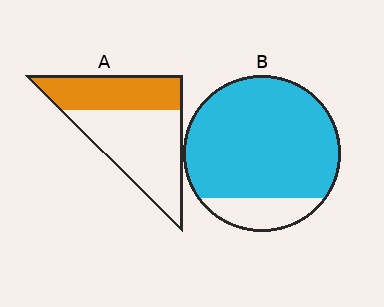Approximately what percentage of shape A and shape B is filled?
A is approximately 40% and B is approximately 85%.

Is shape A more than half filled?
No.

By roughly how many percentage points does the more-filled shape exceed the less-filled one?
By roughly 45 percentage points (B over A).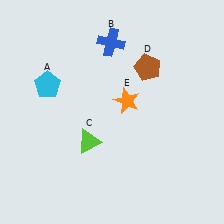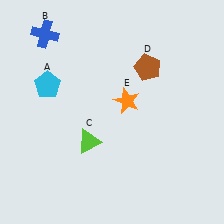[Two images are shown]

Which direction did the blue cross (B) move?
The blue cross (B) moved left.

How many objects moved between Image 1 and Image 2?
1 object moved between the two images.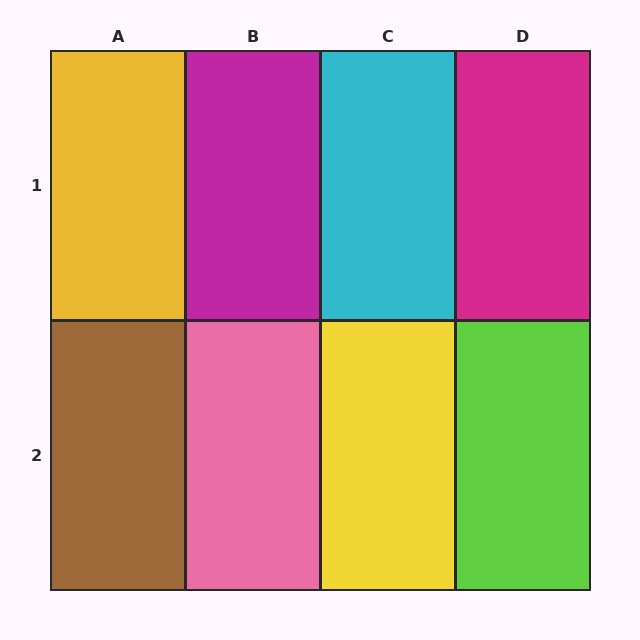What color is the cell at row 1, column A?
Yellow.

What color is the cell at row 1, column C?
Cyan.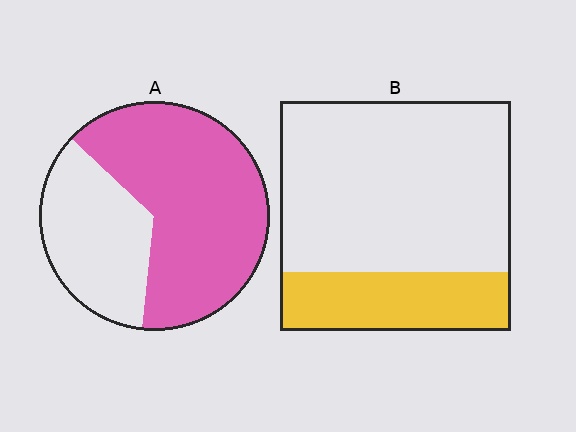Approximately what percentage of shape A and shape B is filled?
A is approximately 65% and B is approximately 25%.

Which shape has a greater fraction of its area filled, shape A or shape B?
Shape A.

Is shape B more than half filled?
No.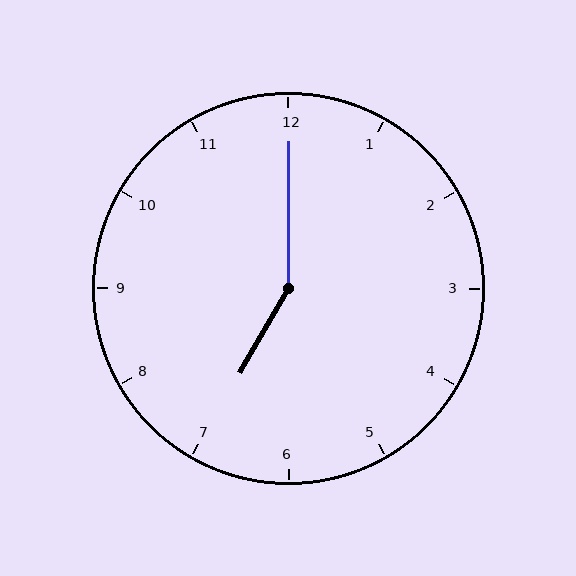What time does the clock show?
7:00.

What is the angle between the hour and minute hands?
Approximately 150 degrees.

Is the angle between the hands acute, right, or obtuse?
It is obtuse.